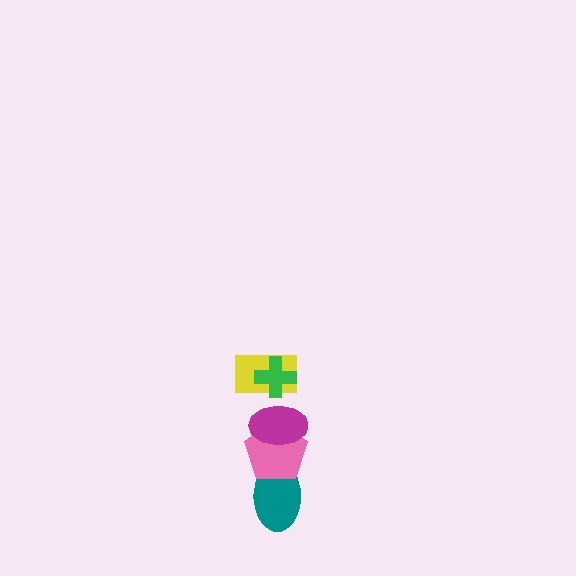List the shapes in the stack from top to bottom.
From top to bottom: the green cross, the yellow rectangle, the magenta ellipse, the pink pentagon, the teal ellipse.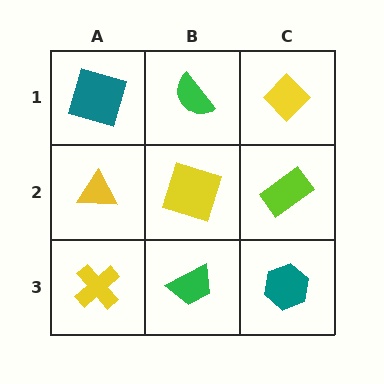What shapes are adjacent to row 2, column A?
A teal square (row 1, column A), a yellow cross (row 3, column A), a yellow square (row 2, column B).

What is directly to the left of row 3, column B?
A yellow cross.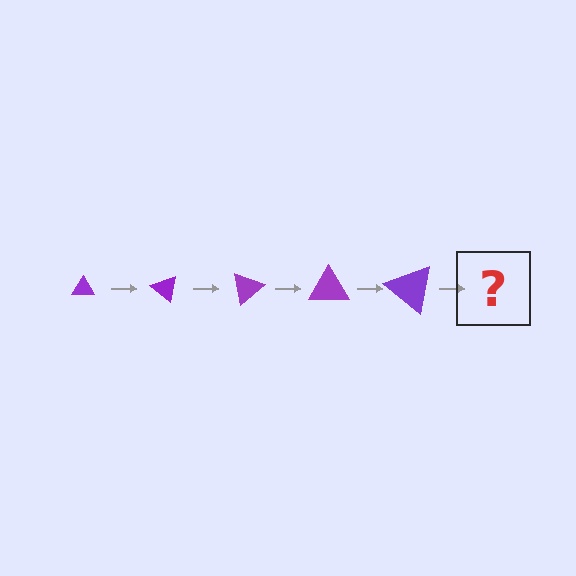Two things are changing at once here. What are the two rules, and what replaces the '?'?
The two rules are that the triangle grows larger each step and it rotates 40 degrees each step. The '?' should be a triangle, larger than the previous one and rotated 200 degrees from the start.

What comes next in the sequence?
The next element should be a triangle, larger than the previous one and rotated 200 degrees from the start.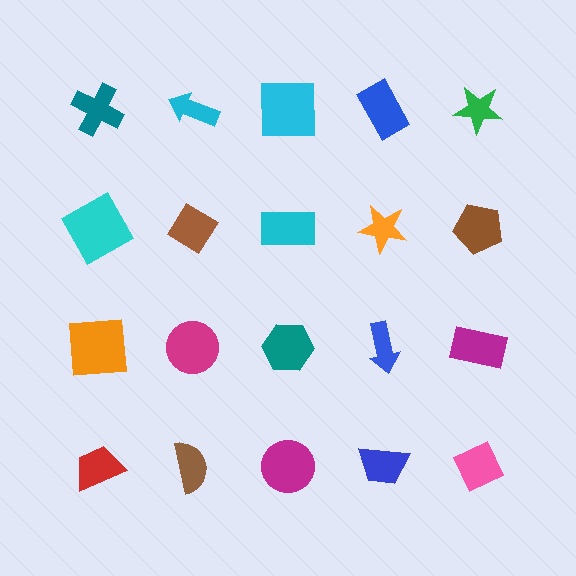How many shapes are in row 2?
5 shapes.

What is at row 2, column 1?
A cyan square.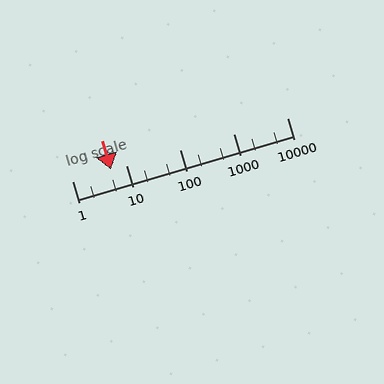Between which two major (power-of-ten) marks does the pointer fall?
The pointer is between 1 and 10.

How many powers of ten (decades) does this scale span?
The scale spans 4 decades, from 1 to 10000.